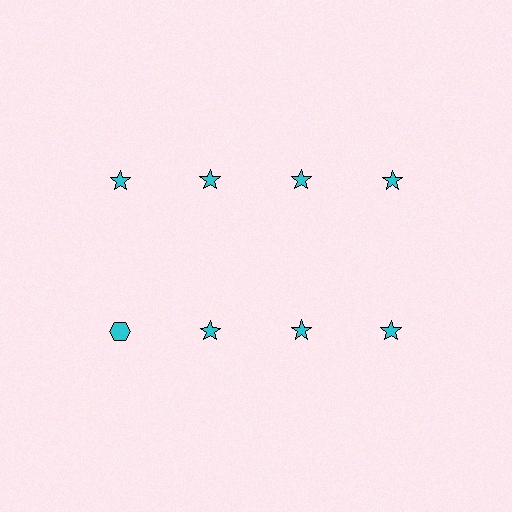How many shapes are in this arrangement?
There are 8 shapes arranged in a grid pattern.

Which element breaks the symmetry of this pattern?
The cyan hexagon in the second row, leftmost column breaks the symmetry. All other shapes are cyan stars.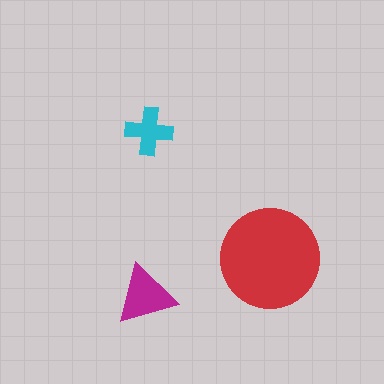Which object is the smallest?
The cyan cross.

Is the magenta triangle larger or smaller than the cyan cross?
Larger.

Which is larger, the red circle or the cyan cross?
The red circle.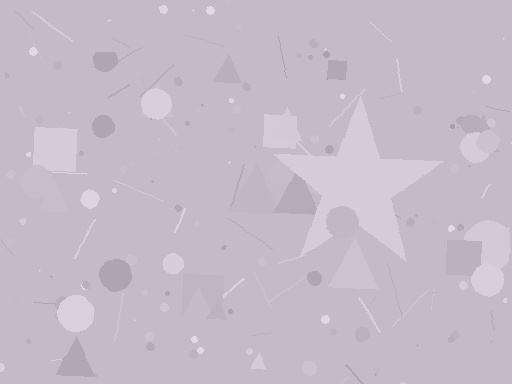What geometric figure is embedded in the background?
A star is embedded in the background.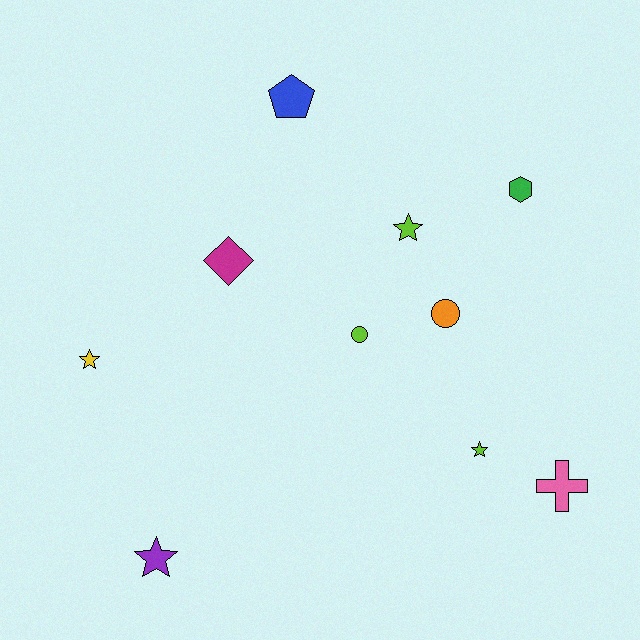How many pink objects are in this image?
There is 1 pink object.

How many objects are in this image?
There are 10 objects.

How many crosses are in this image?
There is 1 cross.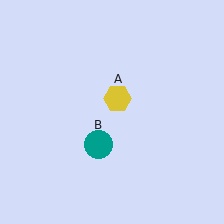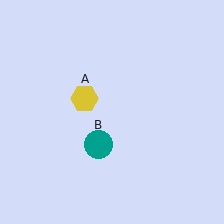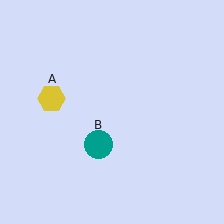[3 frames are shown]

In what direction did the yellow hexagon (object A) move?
The yellow hexagon (object A) moved left.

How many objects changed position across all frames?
1 object changed position: yellow hexagon (object A).